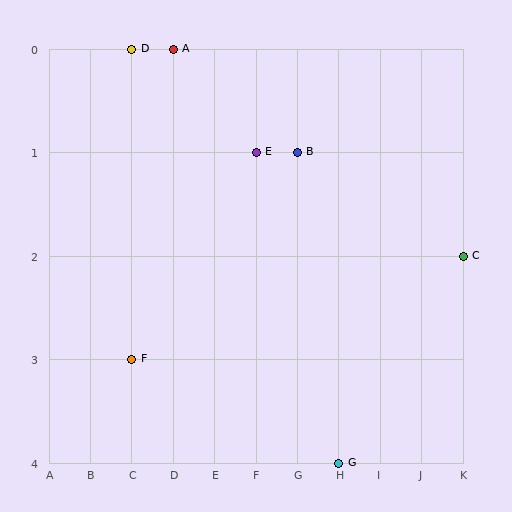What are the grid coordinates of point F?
Point F is at grid coordinates (C, 3).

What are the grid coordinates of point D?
Point D is at grid coordinates (C, 0).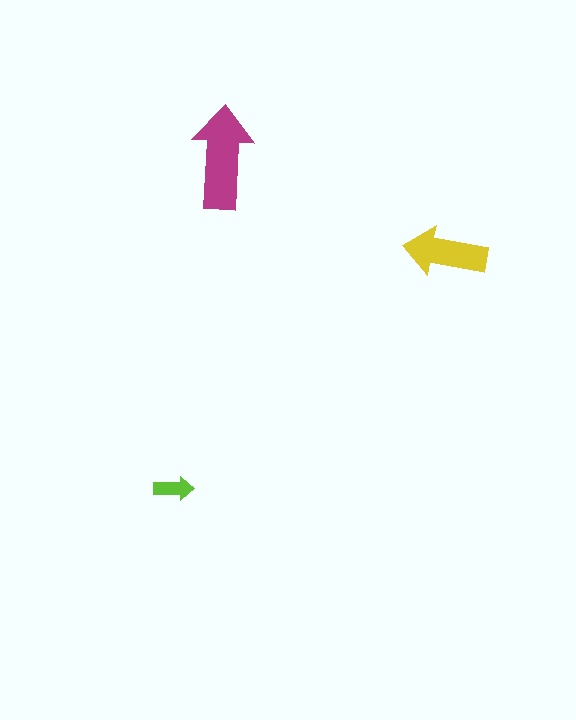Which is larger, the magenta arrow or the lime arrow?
The magenta one.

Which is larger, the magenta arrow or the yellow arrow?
The magenta one.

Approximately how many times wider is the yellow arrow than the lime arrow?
About 2 times wider.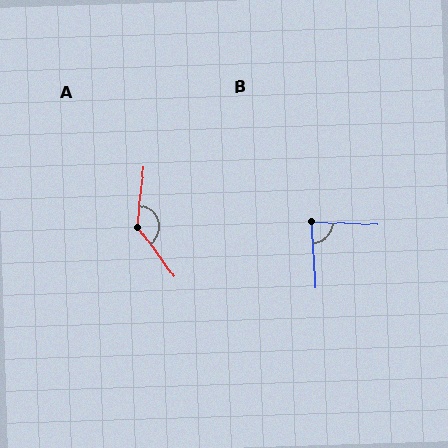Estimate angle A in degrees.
Approximately 137 degrees.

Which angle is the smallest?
B, at approximately 85 degrees.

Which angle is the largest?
A, at approximately 137 degrees.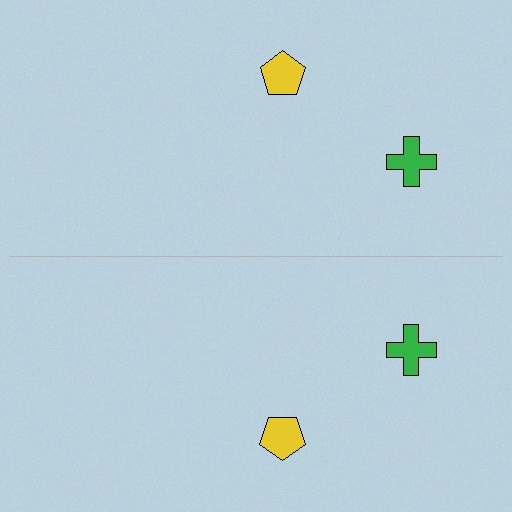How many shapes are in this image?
There are 4 shapes in this image.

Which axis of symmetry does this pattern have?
The pattern has a horizontal axis of symmetry running through the center of the image.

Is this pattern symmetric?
Yes, this pattern has bilateral (reflection) symmetry.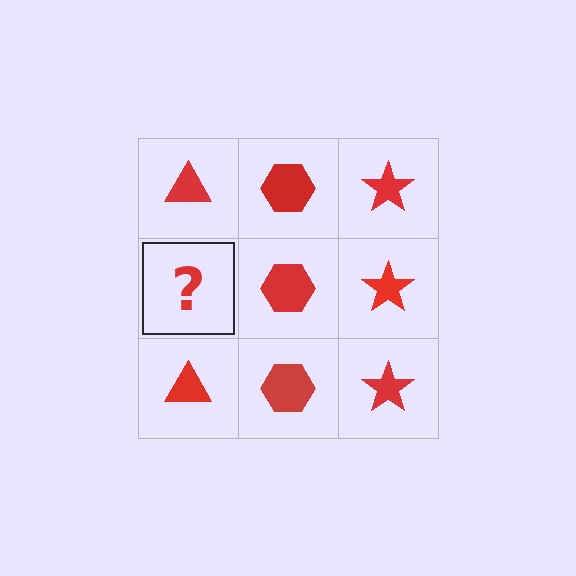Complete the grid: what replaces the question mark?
The question mark should be replaced with a red triangle.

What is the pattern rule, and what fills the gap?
The rule is that each column has a consistent shape. The gap should be filled with a red triangle.